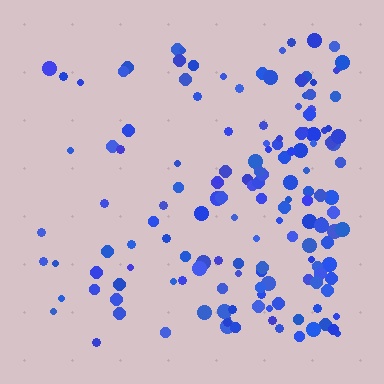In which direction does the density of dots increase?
From left to right, with the right side densest.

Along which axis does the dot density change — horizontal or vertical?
Horizontal.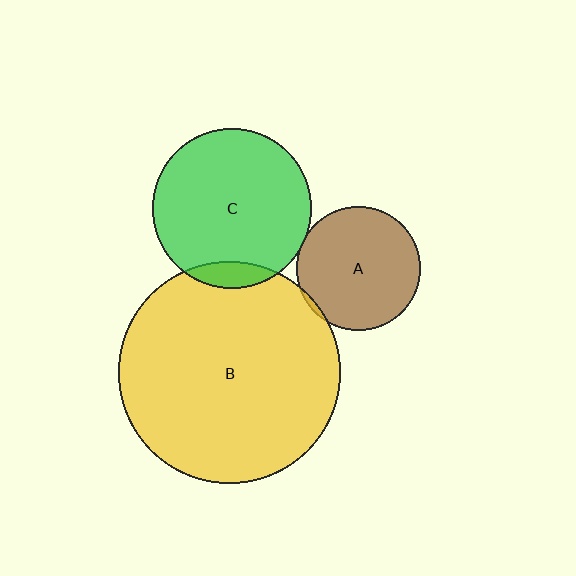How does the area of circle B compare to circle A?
Approximately 3.2 times.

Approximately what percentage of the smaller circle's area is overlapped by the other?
Approximately 5%.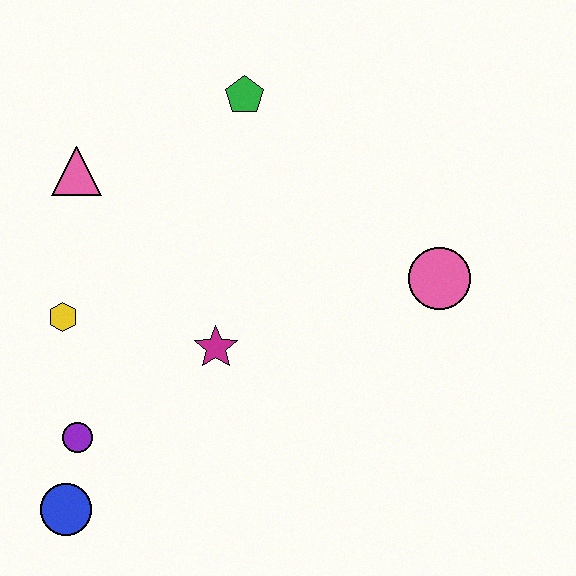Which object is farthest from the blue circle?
The green pentagon is farthest from the blue circle.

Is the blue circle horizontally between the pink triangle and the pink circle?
No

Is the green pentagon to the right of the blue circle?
Yes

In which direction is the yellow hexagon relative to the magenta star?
The yellow hexagon is to the left of the magenta star.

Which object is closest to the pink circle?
The magenta star is closest to the pink circle.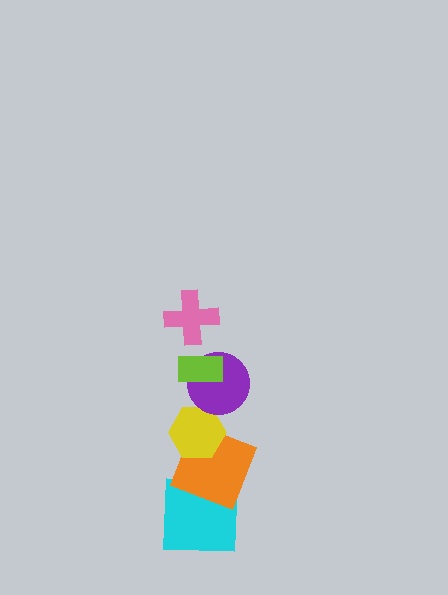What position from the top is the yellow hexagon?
The yellow hexagon is 4th from the top.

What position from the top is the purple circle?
The purple circle is 3rd from the top.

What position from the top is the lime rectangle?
The lime rectangle is 2nd from the top.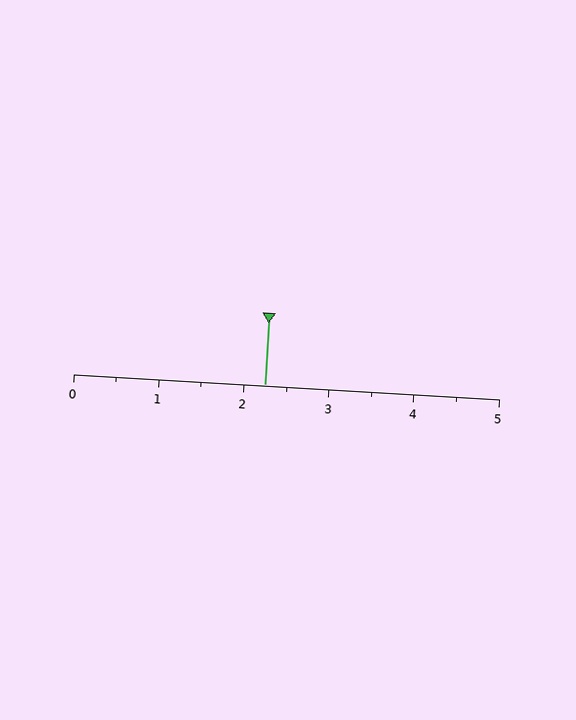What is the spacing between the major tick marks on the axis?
The major ticks are spaced 1 apart.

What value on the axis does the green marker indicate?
The marker indicates approximately 2.2.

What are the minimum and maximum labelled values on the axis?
The axis runs from 0 to 5.